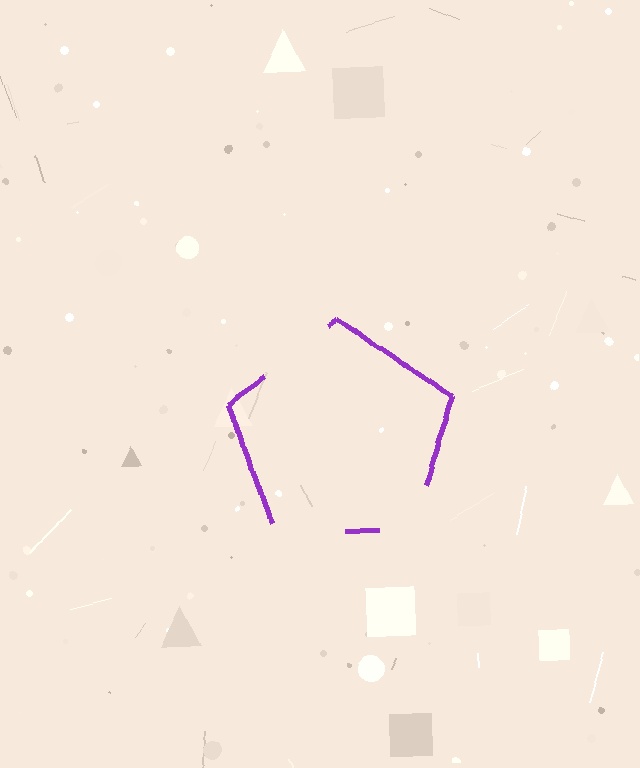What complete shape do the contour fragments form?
The contour fragments form a pentagon.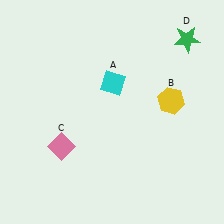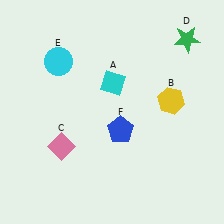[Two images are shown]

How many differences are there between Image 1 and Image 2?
There are 2 differences between the two images.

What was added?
A cyan circle (E), a blue pentagon (F) were added in Image 2.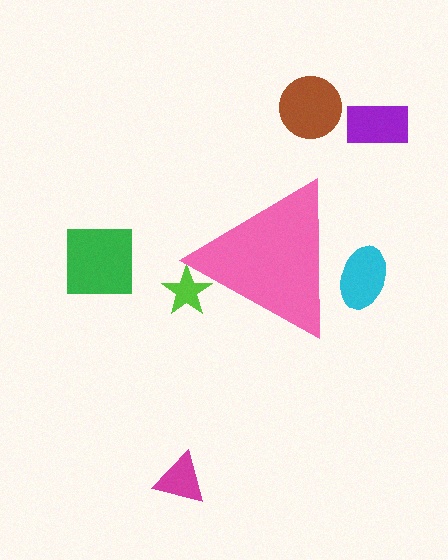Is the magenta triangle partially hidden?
No, the magenta triangle is fully visible.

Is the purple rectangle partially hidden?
No, the purple rectangle is fully visible.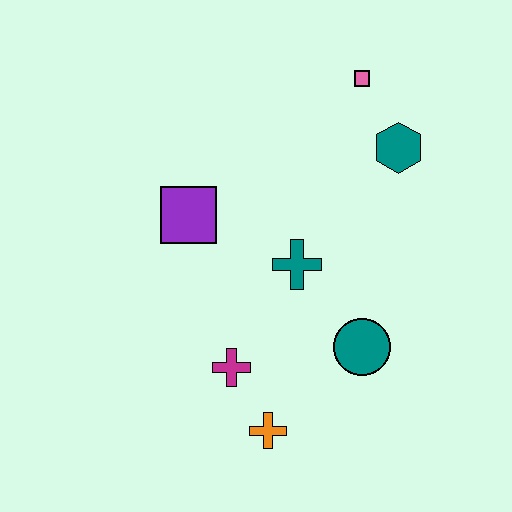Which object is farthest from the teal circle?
The pink square is farthest from the teal circle.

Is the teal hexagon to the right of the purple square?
Yes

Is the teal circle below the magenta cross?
No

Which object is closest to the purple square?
The teal cross is closest to the purple square.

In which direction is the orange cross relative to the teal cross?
The orange cross is below the teal cross.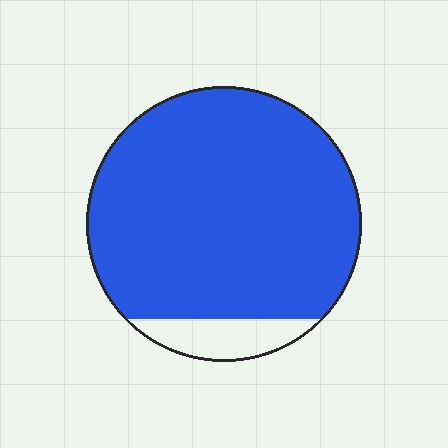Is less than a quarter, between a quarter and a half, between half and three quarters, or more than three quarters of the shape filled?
More than three quarters.